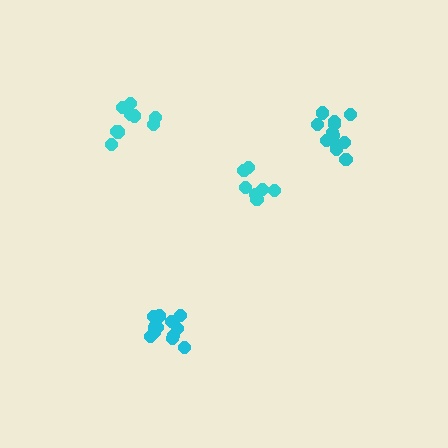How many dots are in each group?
Group 1: 11 dots, Group 2: 13 dots, Group 3: 7 dots, Group 4: 12 dots (43 total).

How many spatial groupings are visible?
There are 4 spatial groupings.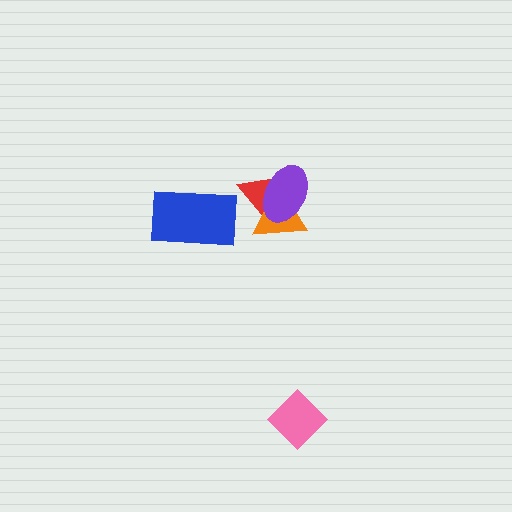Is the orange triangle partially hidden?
Yes, it is partially covered by another shape.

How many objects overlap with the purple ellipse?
2 objects overlap with the purple ellipse.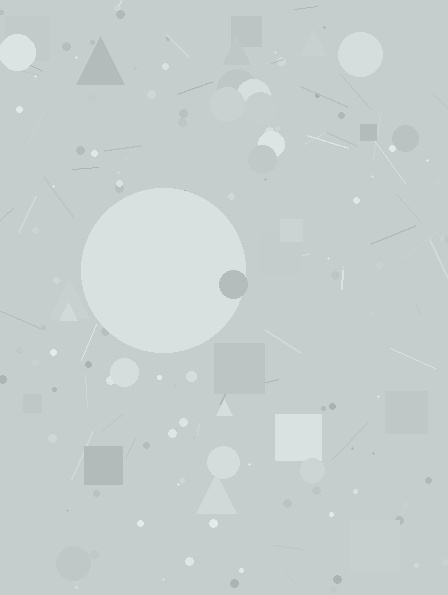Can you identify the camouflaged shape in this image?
The camouflaged shape is a circle.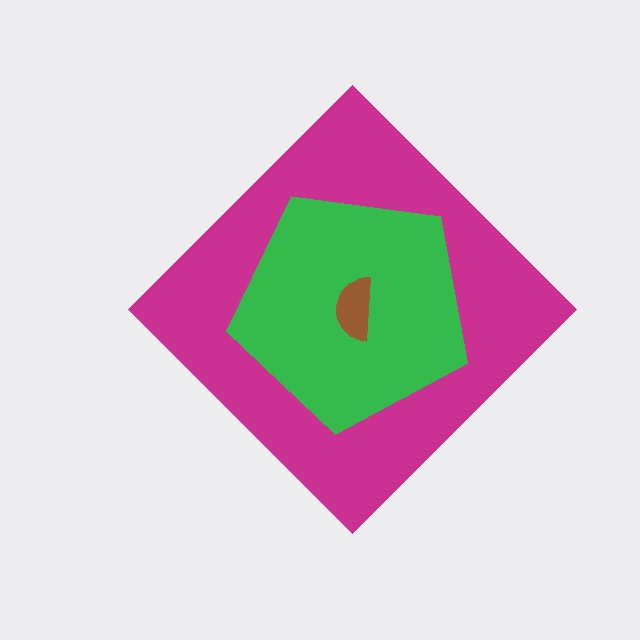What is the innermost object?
The brown semicircle.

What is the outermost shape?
The magenta diamond.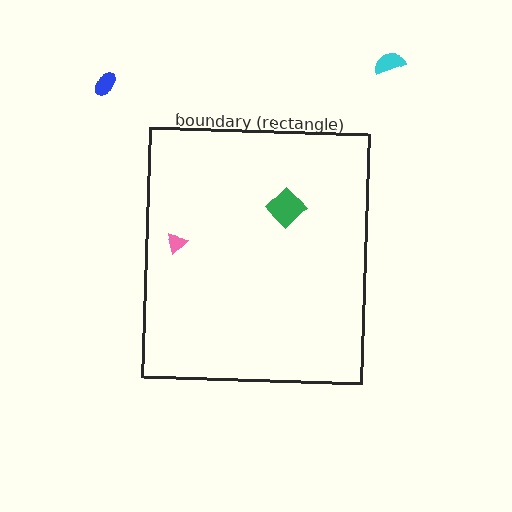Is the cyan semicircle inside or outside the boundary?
Outside.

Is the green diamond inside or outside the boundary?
Inside.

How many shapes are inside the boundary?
2 inside, 2 outside.